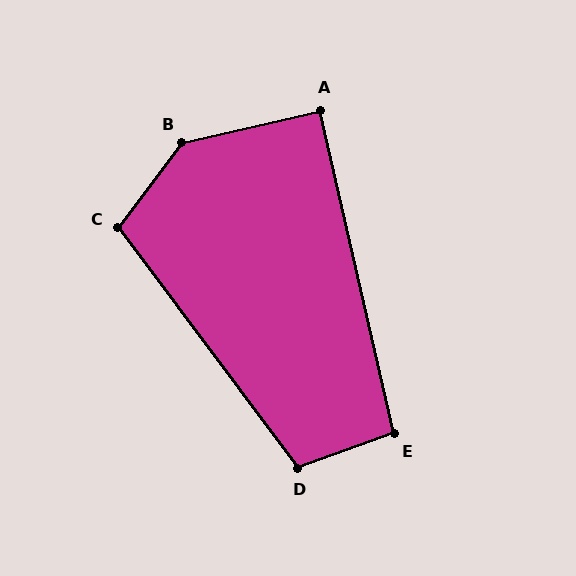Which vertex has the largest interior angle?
B, at approximately 140 degrees.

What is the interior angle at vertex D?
Approximately 107 degrees (obtuse).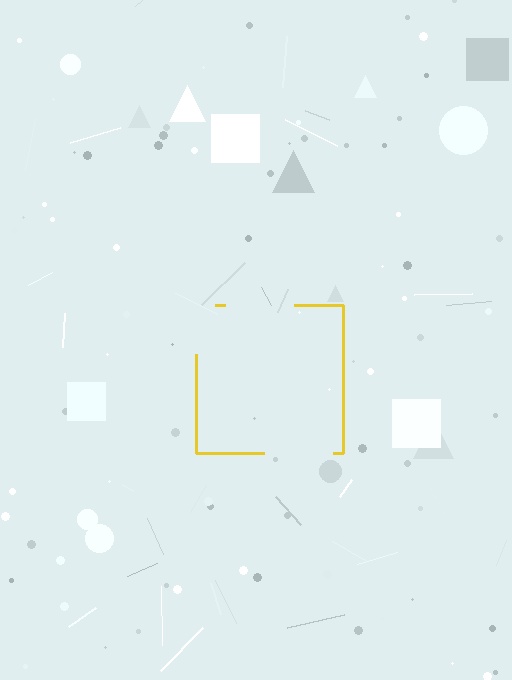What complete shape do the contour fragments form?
The contour fragments form a square.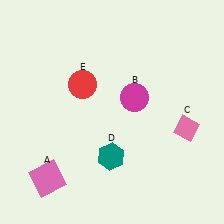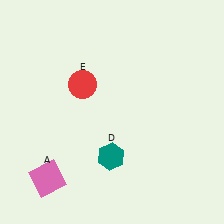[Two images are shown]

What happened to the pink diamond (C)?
The pink diamond (C) was removed in Image 2. It was in the bottom-right area of Image 1.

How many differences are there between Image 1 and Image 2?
There are 2 differences between the two images.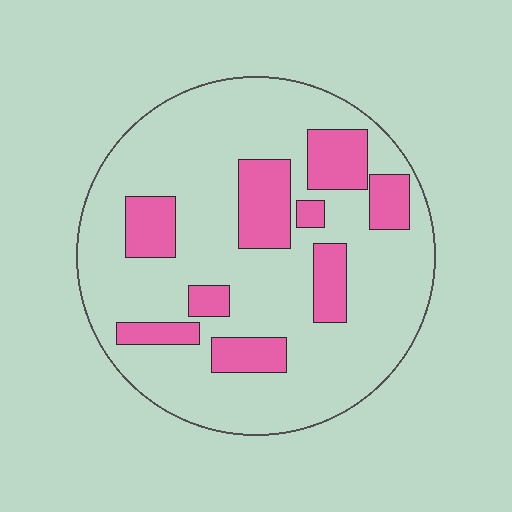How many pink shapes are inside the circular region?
9.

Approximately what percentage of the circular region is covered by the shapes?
Approximately 25%.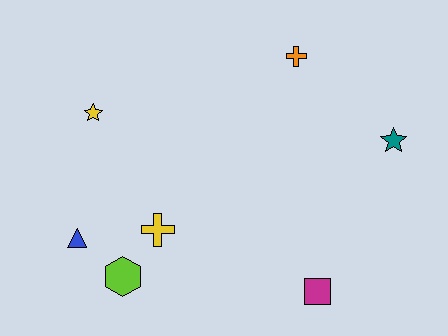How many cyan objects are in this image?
There are no cyan objects.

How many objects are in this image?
There are 7 objects.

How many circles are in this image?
There are no circles.